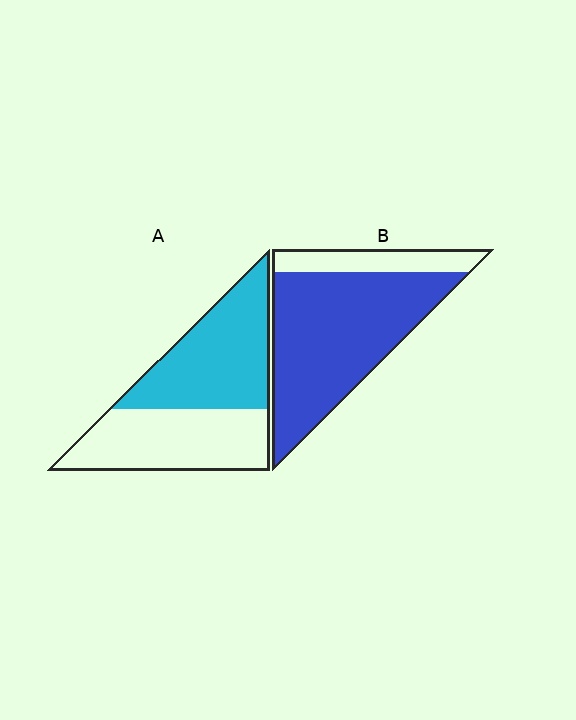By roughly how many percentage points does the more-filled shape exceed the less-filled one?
By roughly 30 percentage points (B over A).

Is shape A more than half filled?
Roughly half.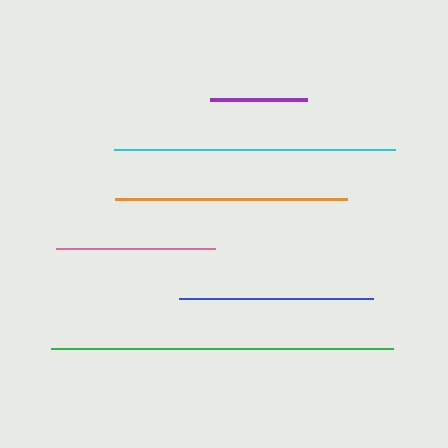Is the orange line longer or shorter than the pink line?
The orange line is longer than the pink line.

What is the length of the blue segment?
The blue segment is approximately 194 pixels long.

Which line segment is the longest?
The green line is the longest at approximately 343 pixels.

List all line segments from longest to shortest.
From longest to shortest: green, cyan, orange, blue, pink, purple.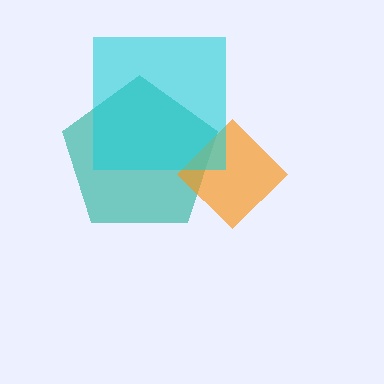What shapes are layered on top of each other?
The layered shapes are: a teal pentagon, an orange diamond, a cyan square.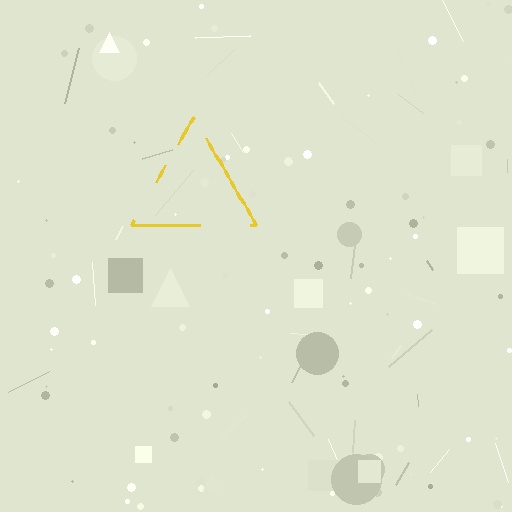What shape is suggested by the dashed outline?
The dashed outline suggests a triangle.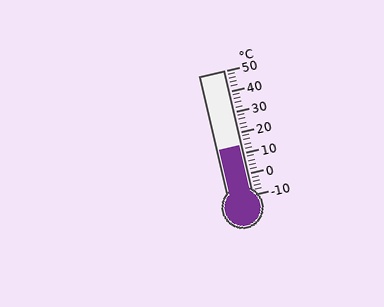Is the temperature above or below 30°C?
The temperature is below 30°C.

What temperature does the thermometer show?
The thermometer shows approximately 14°C.